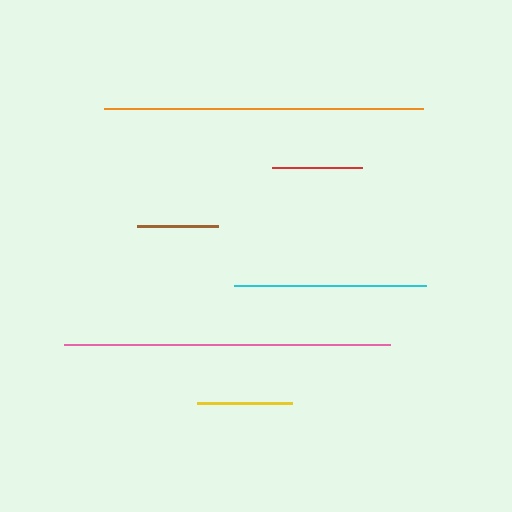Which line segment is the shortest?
The brown line is the shortest at approximately 81 pixels.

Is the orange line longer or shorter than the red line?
The orange line is longer than the red line.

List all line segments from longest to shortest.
From longest to shortest: pink, orange, cyan, yellow, red, brown.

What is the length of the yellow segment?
The yellow segment is approximately 95 pixels long.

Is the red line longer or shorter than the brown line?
The red line is longer than the brown line.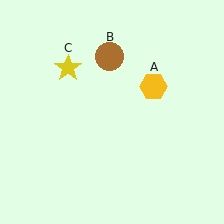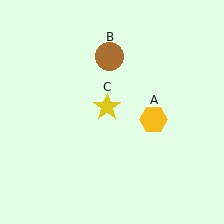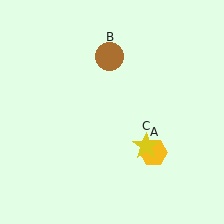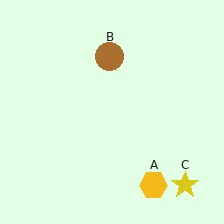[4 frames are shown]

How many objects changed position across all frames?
2 objects changed position: yellow hexagon (object A), yellow star (object C).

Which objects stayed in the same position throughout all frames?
Brown circle (object B) remained stationary.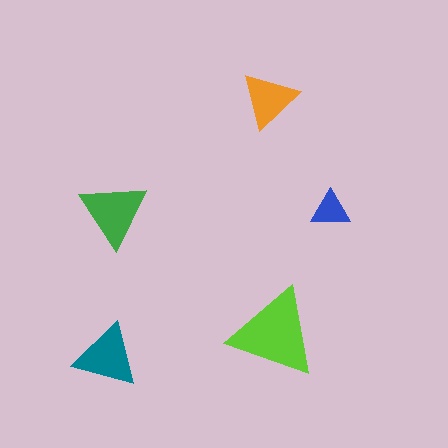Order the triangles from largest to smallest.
the lime one, the green one, the teal one, the orange one, the blue one.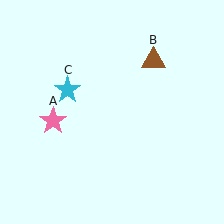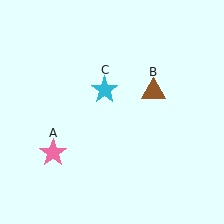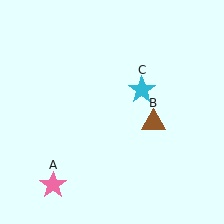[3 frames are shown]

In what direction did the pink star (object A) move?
The pink star (object A) moved down.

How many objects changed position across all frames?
3 objects changed position: pink star (object A), brown triangle (object B), cyan star (object C).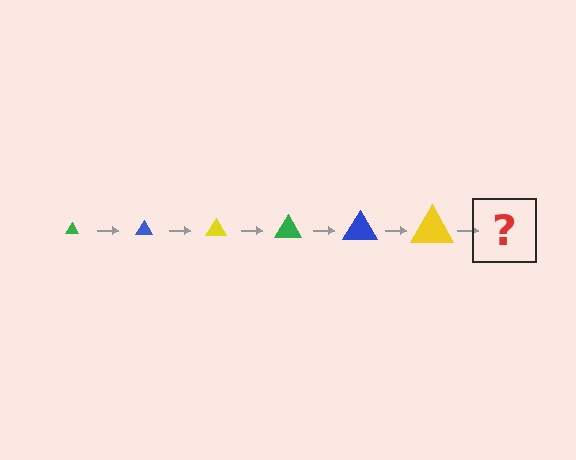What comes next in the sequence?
The next element should be a green triangle, larger than the previous one.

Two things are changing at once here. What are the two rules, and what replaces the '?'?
The two rules are that the triangle grows larger each step and the color cycles through green, blue, and yellow. The '?' should be a green triangle, larger than the previous one.